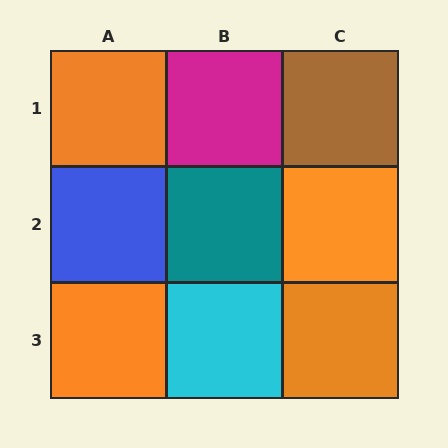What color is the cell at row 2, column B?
Teal.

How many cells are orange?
4 cells are orange.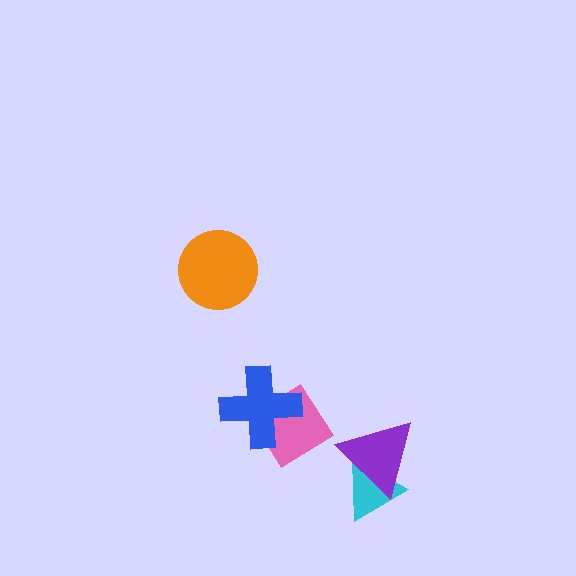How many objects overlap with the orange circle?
0 objects overlap with the orange circle.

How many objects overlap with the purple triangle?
1 object overlaps with the purple triangle.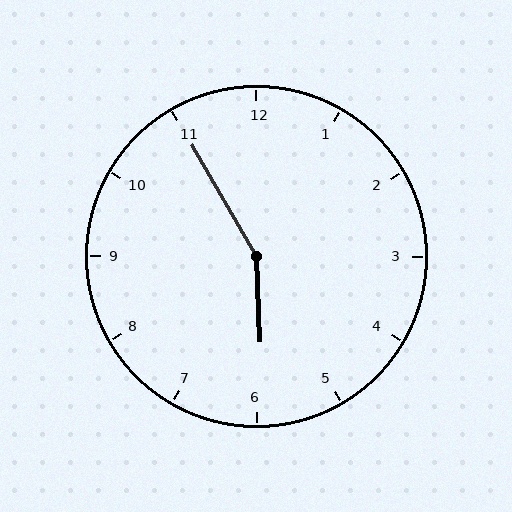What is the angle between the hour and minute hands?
Approximately 152 degrees.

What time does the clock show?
5:55.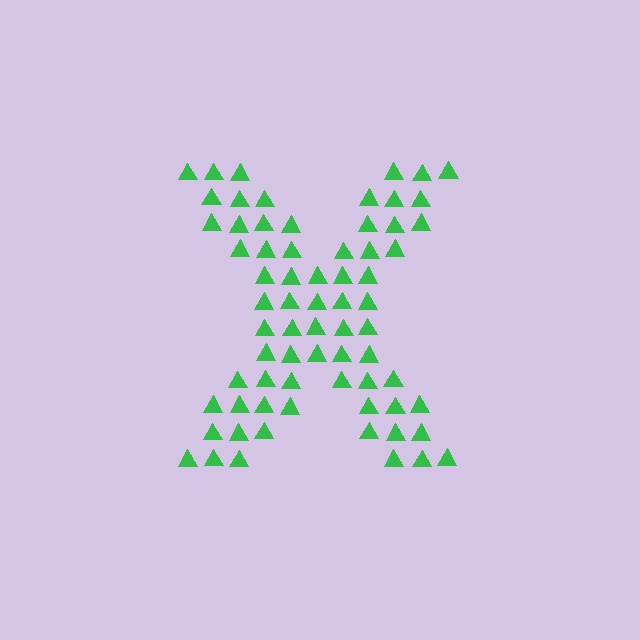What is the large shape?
The large shape is the letter X.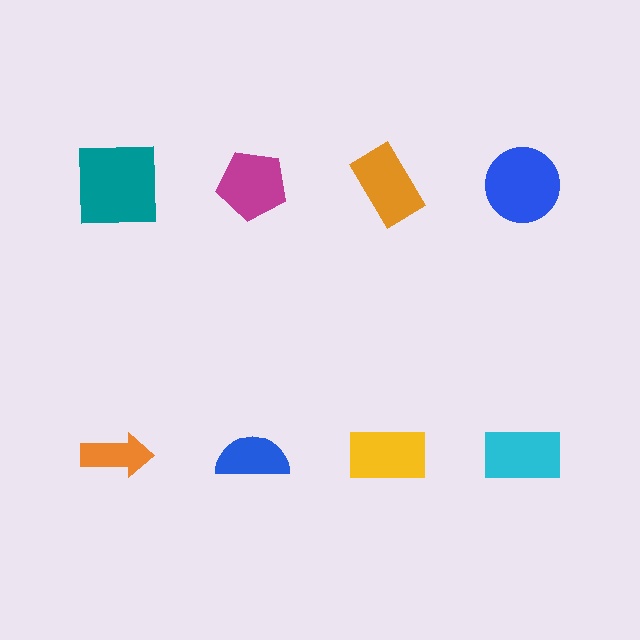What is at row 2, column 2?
A blue semicircle.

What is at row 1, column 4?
A blue circle.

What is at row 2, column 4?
A cyan rectangle.